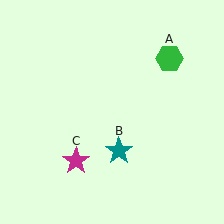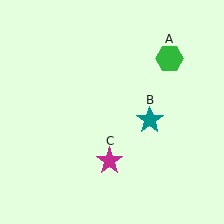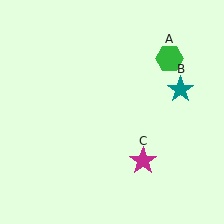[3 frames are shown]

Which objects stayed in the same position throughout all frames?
Green hexagon (object A) remained stationary.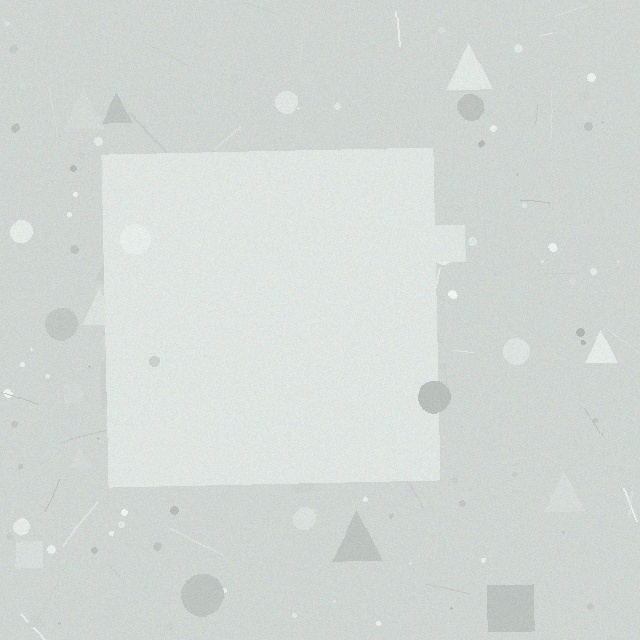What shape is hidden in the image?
A square is hidden in the image.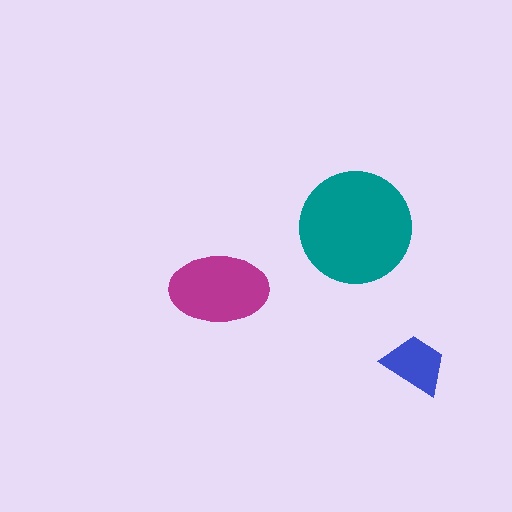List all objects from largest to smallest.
The teal circle, the magenta ellipse, the blue trapezoid.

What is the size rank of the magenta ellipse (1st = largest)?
2nd.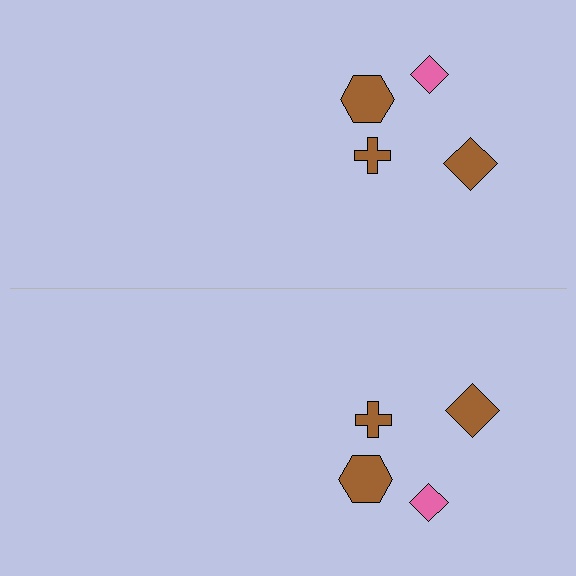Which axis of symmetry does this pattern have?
The pattern has a horizontal axis of symmetry running through the center of the image.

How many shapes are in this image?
There are 8 shapes in this image.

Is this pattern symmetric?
Yes, this pattern has bilateral (reflection) symmetry.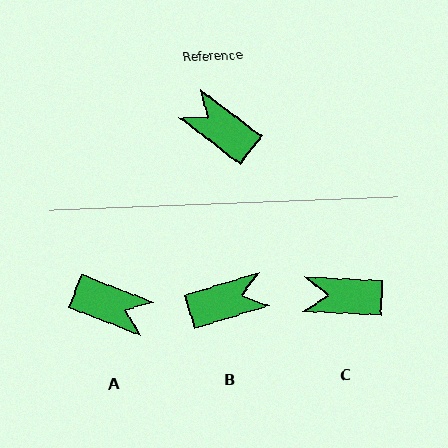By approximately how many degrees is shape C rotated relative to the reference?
Approximately 34 degrees counter-clockwise.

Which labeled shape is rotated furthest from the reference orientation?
A, about 164 degrees away.